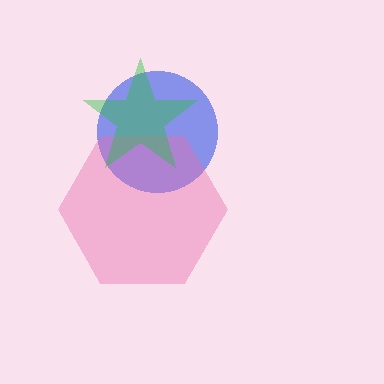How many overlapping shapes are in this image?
There are 3 overlapping shapes in the image.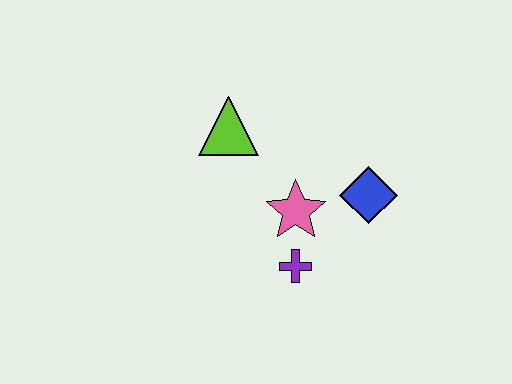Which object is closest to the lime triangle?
The pink star is closest to the lime triangle.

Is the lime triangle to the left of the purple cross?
Yes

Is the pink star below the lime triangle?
Yes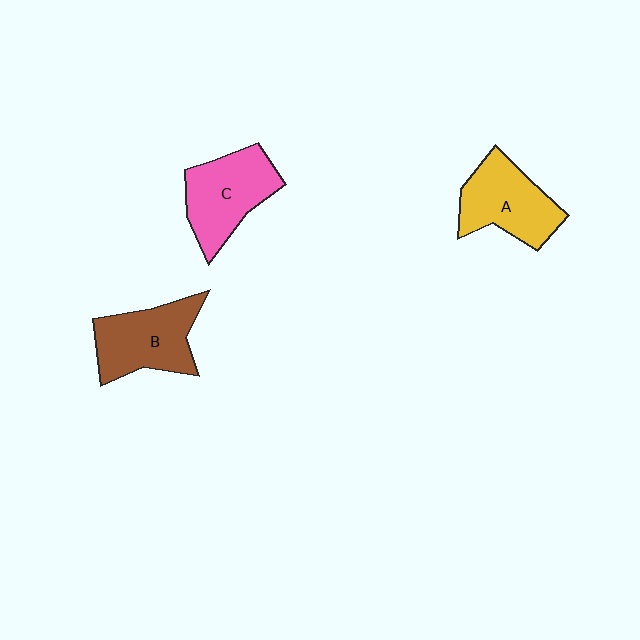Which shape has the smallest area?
Shape A (yellow).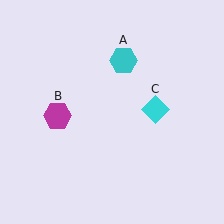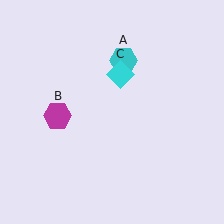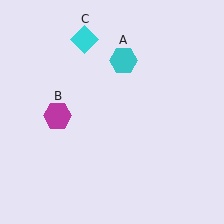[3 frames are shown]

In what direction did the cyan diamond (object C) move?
The cyan diamond (object C) moved up and to the left.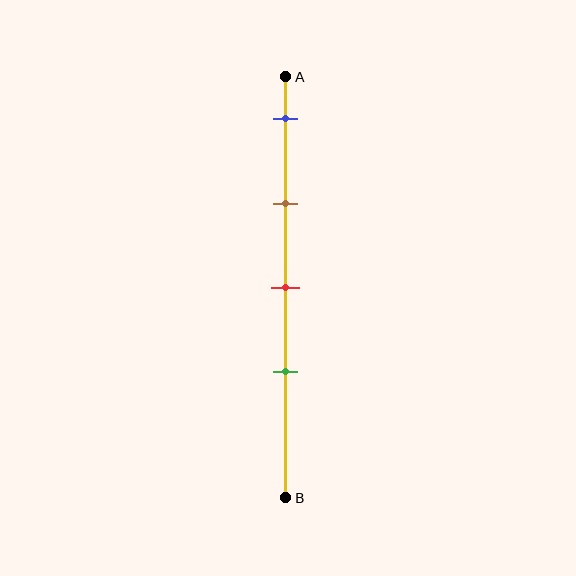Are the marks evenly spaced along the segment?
Yes, the marks are approximately evenly spaced.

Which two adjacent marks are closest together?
The red and green marks are the closest adjacent pair.